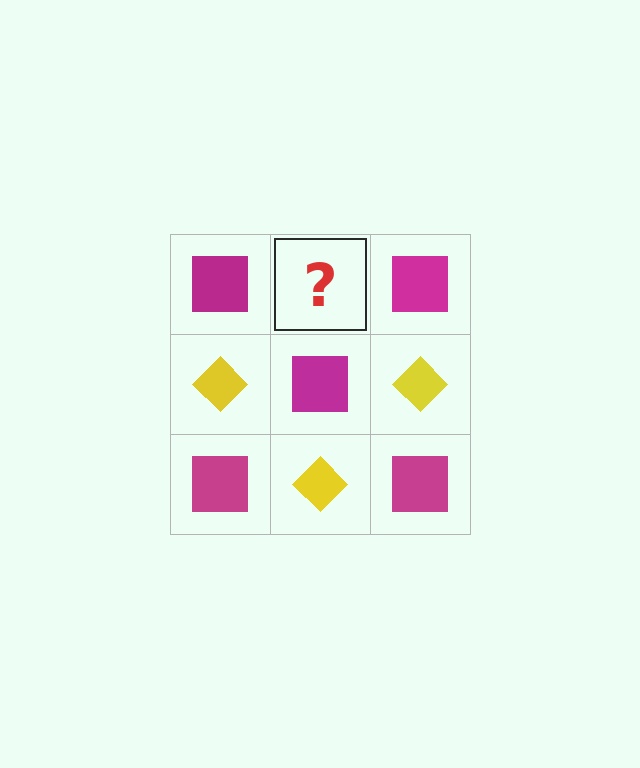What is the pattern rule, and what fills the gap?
The rule is that it alternates magenta square and yellow diamond in a checkerboard pattern. The gap should be filled with a yellow diamond.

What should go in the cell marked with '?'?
The missing cell should contain a yellow diamond.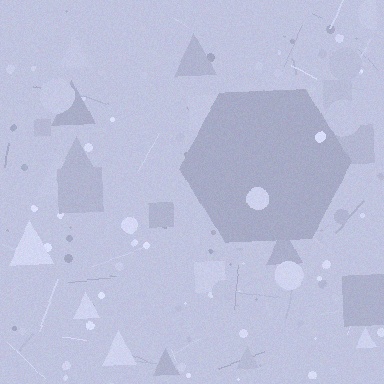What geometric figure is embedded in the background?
A hexagon is embedded in the background.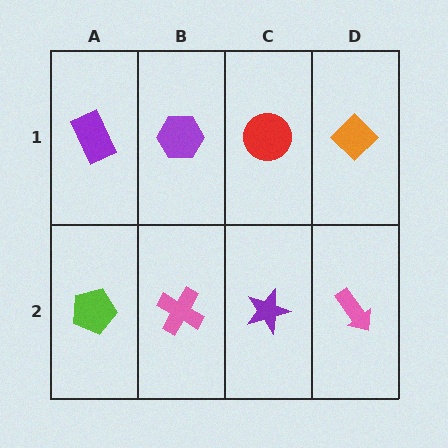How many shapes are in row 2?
4 shapes.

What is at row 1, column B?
A purple hexagon.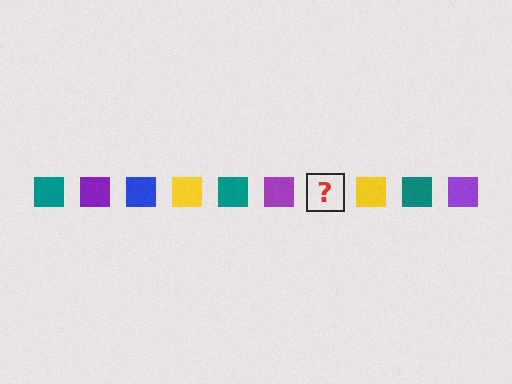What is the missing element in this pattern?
The missing element is a blue square.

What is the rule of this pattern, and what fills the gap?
The rule is that the pattern cycles through teal, purple, blue, yellow squares. The gap should be filled with a blue square.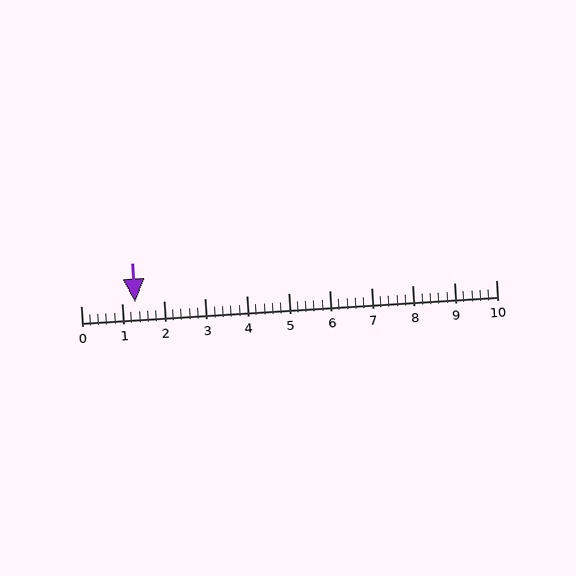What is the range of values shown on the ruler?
The ruler shows values from 0 to 10.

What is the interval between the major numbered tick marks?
The major tick marks are spaced 1 units apart.